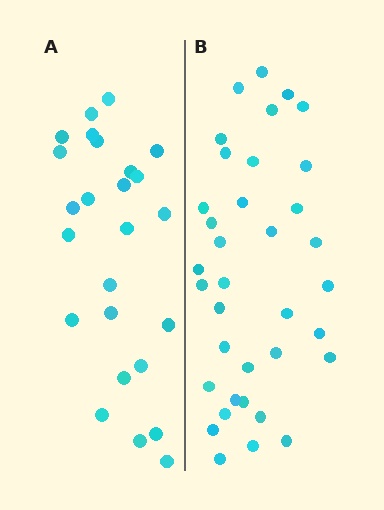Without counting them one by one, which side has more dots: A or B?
Region B (the right region) has more dots.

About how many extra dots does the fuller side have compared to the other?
Region B has roughly 12 or so more dots than region A.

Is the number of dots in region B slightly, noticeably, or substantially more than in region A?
Region B has noticeably more, but not dramatically so. The ratio is roughly 1.4 to 1.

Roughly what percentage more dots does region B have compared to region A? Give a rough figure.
About 45% more.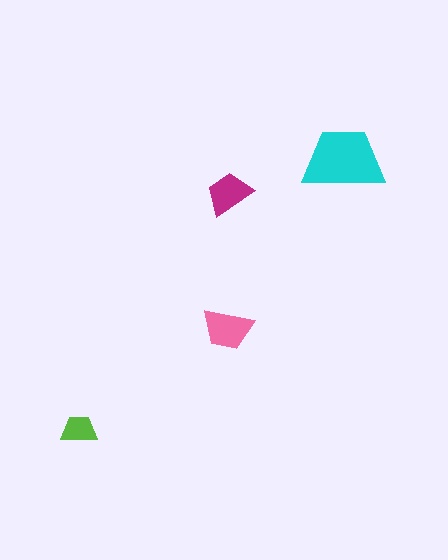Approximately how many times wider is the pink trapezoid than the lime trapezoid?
About 1.5 times wider.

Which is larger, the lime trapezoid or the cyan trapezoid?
The cyan one.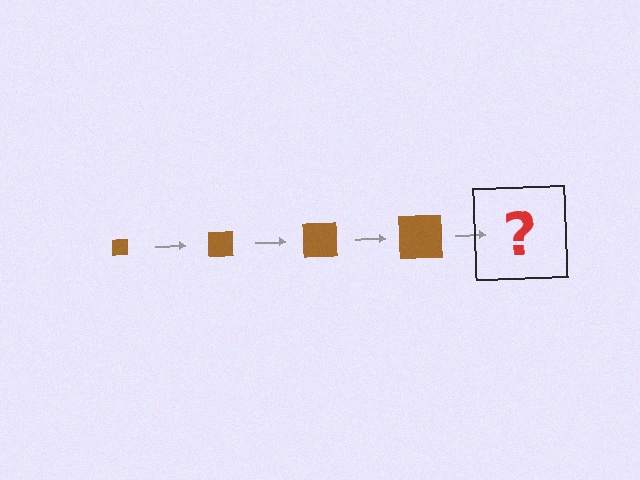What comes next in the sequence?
The next element should be a brown square, larger than the previous one.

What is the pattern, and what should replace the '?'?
The pattern is that the square gets progressively larger each step. The '?' should be a brown square, larger than the previous one.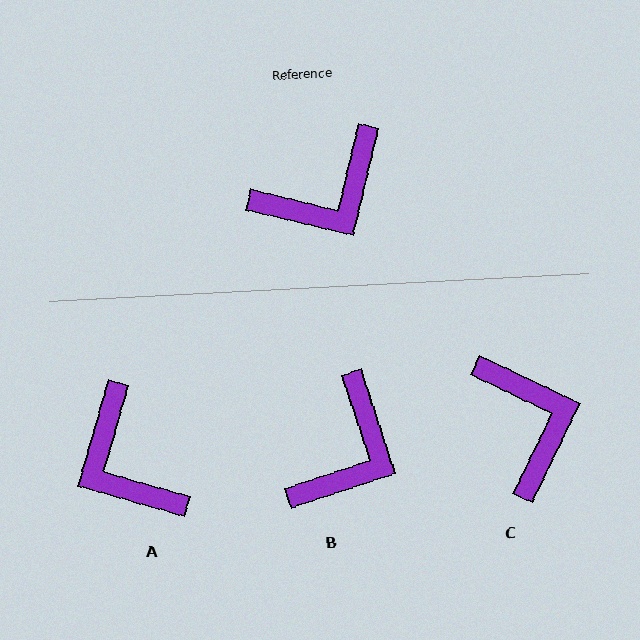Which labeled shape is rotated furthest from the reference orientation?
A, about 92 degrees away.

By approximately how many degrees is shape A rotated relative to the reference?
Approximately 92 degrees clockwise.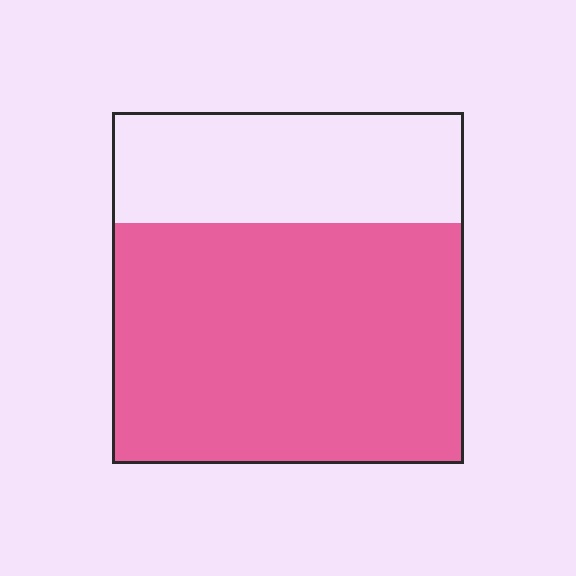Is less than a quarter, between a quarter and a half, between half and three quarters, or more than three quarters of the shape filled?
Between half and three quarters.